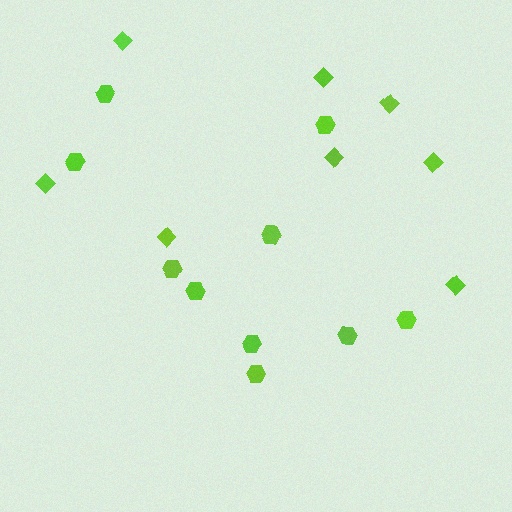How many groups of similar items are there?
There are 2 groups: one group of hexagons (10) and one group of diamonds (8).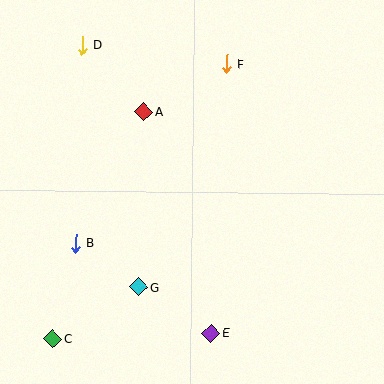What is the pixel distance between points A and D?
The distance between A and D is 91 pixels.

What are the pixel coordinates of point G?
Point G is at (139, 287).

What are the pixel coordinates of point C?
Point C is at (53, 339).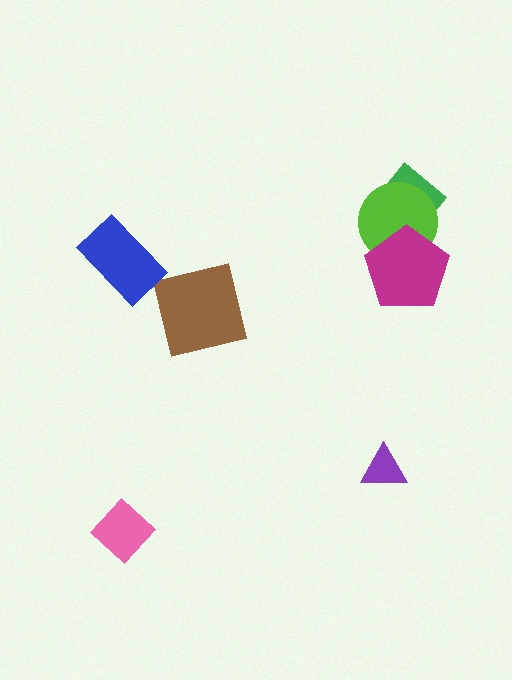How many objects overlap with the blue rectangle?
0 objects overlap with the blue rectangle.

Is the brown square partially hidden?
No, no other shape covers it.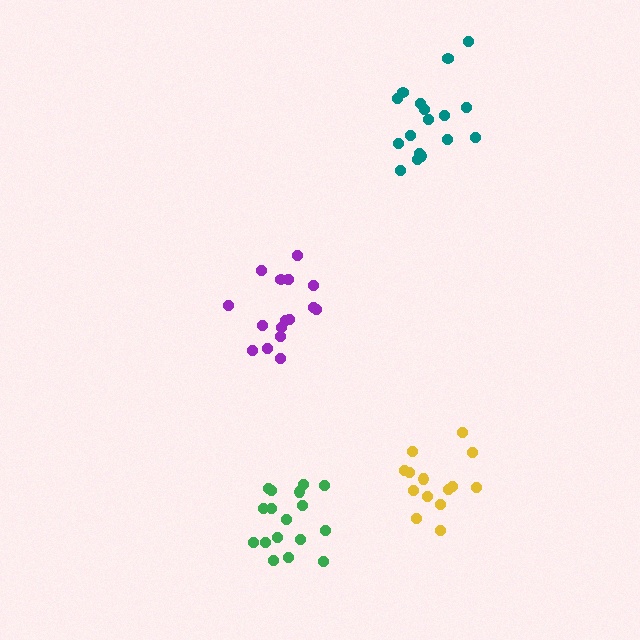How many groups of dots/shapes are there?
There are 4 groups.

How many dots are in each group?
Group 1: 16 dots, Group 2: 17 dots, Group 3: 17 dots, Group 4: 14 dots (64 total).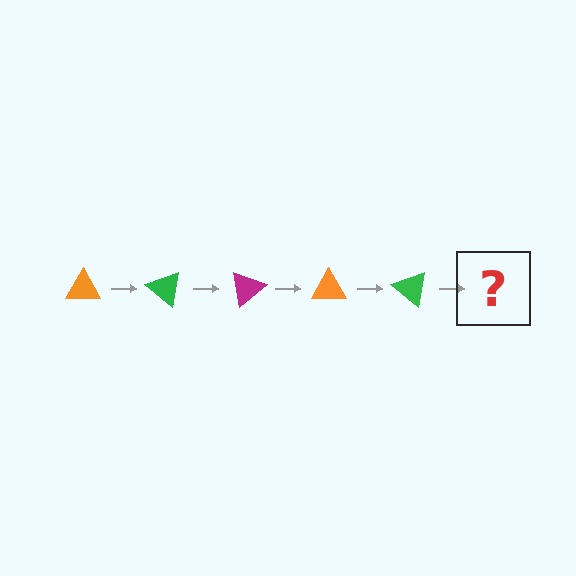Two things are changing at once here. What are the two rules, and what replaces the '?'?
The two rules are that it rotates 40 degrees each step and the color cycles through orange, green, and magenta. The '?' should be a magenta triangle, rotated 200 degrees from the start.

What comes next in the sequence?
The next element should be a magenta triangle, rotated 200 degrees from the start.